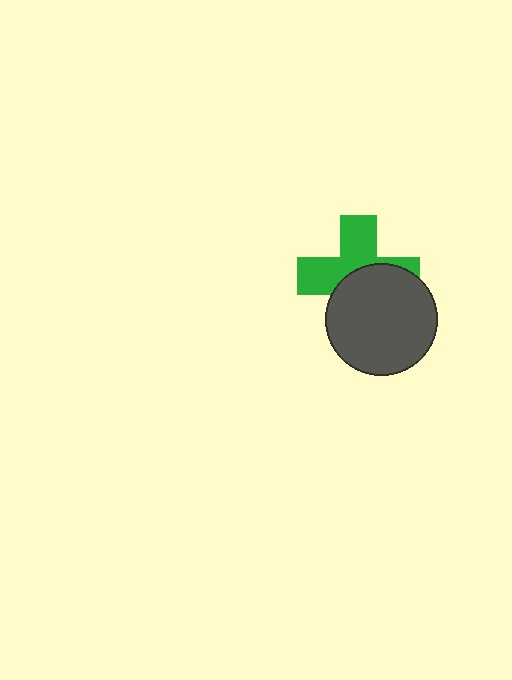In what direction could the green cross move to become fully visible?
The green cross could move up. That would shift it out from behind the dark gray circle entirely.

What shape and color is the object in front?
The object in front is a dark gray circle.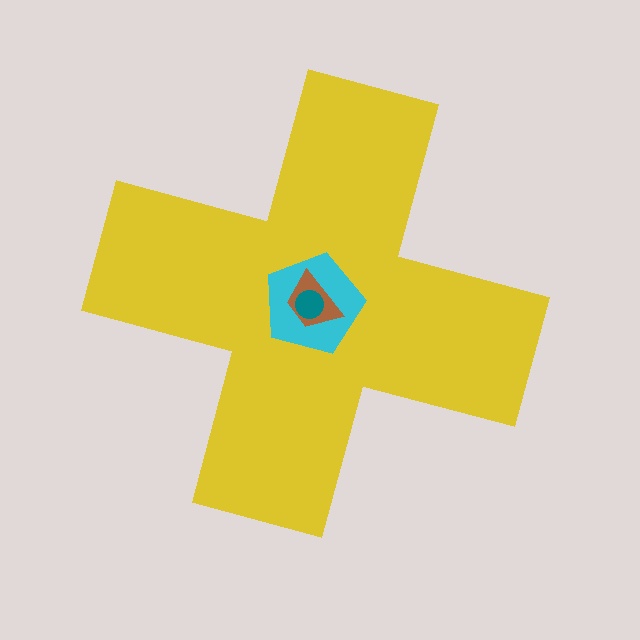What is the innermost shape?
The teal circle.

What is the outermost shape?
The yellow cross.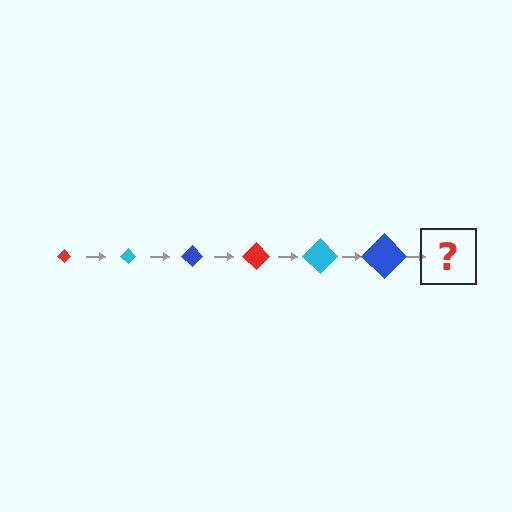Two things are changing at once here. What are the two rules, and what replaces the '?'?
The two rules are that the diamond grows larger each step and the color cycles through red, cyan, and blue. The '?' should be a red diamond, larger than the previous one.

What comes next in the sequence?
The next element should be a red diamond, larger than the previous one.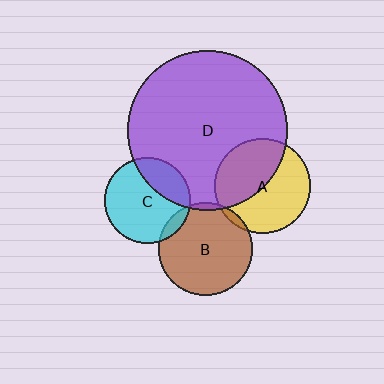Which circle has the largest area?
Circle D (purple).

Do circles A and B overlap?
Yes.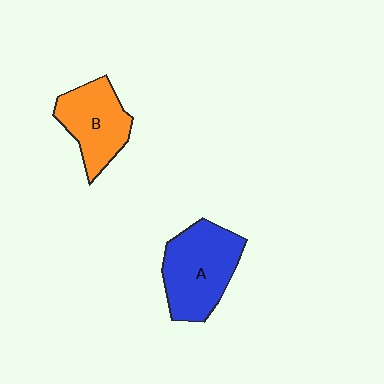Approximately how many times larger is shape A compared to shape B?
Approximately 1.3 times.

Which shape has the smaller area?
Shape B (orange).